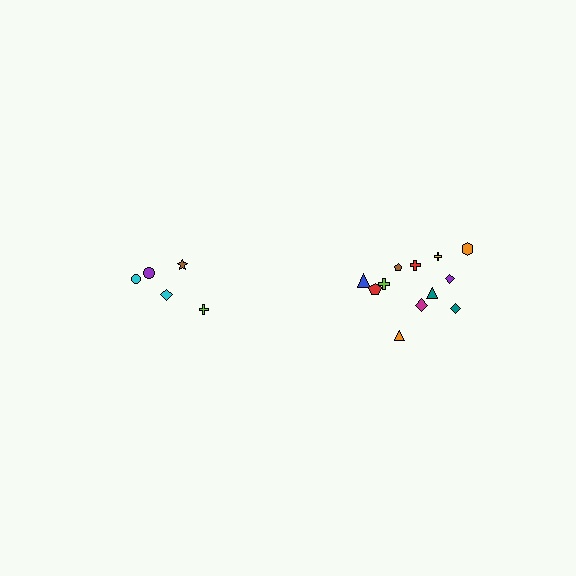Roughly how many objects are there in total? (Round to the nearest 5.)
Roughly 15 objects in total.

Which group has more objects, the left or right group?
The right group.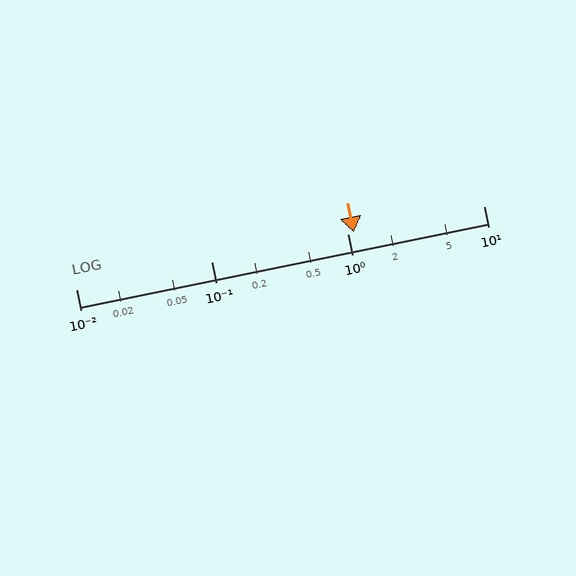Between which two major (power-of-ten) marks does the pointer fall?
The pointer is between 1 and 10.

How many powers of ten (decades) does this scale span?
The scale spans 3 decades, from 0.01 to 10.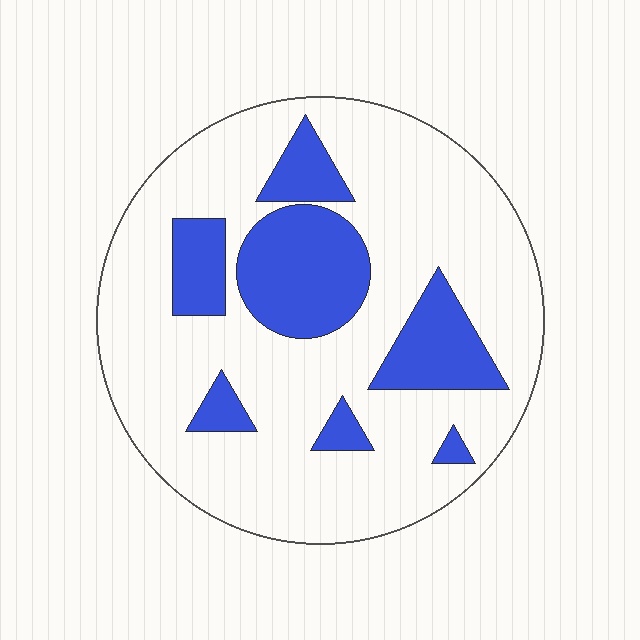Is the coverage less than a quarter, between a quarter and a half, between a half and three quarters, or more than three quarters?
Less than a quarter.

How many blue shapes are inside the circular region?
7.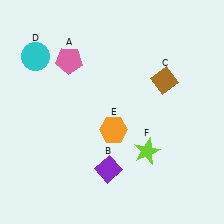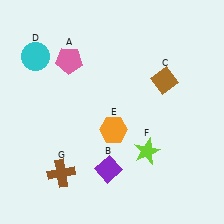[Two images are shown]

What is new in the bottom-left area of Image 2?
A brown cross (G) was added in the bottom-left area of Image 2.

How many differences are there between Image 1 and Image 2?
There is 1 difference between the two images.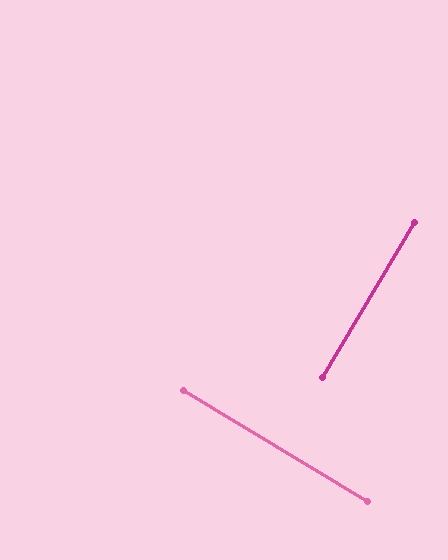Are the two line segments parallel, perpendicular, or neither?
Perpendicular — they meet at approximately 90°.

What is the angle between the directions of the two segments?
Approximately 90 degrees.